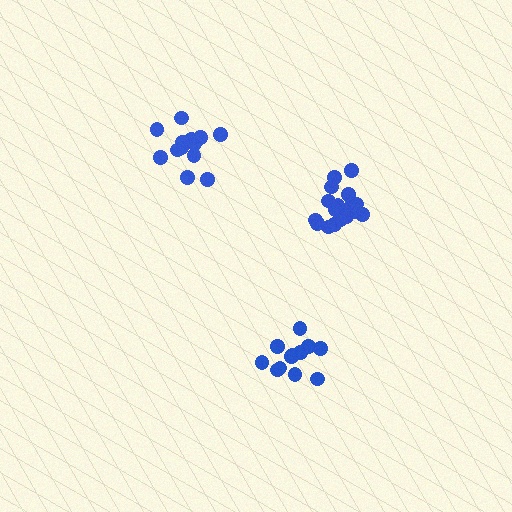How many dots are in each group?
Group 1: 18 dots, Group 2: 13 dots, Group 3: 12 dots (43 total).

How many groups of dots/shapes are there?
There are 3 groups.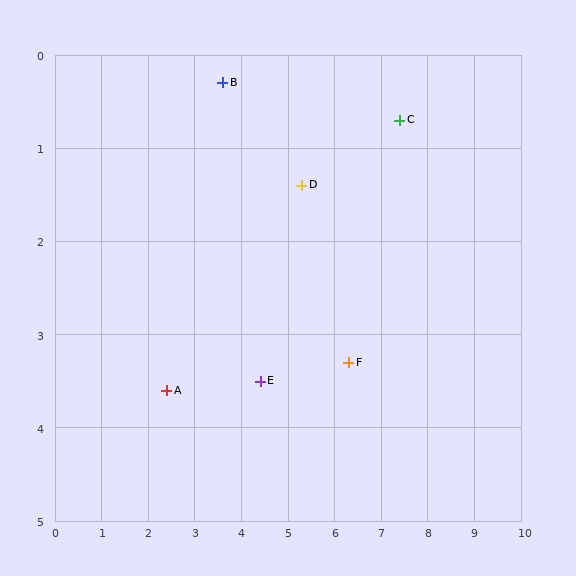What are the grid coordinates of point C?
Point C is at approximately (7.4, 0.7).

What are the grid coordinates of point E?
Point E is at approximately (4.4, 3.5).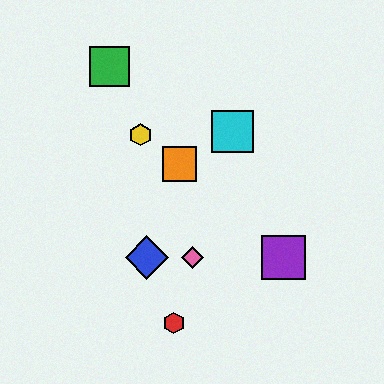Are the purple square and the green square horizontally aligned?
No, the purple square is at y≈258 and the green square is at y≈67.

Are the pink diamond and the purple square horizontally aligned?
Yes, both are at y≈258.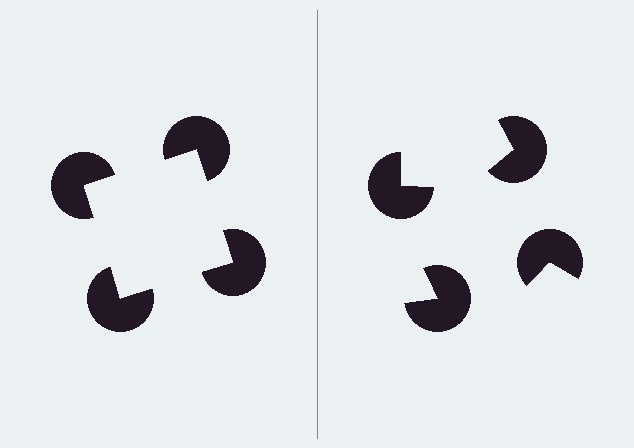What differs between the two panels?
The pac-man discs are positioned identically on both sides; only the wedge orientations differ. On the left they align to a square; on the right they are misaligned.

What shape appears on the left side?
An illusory square.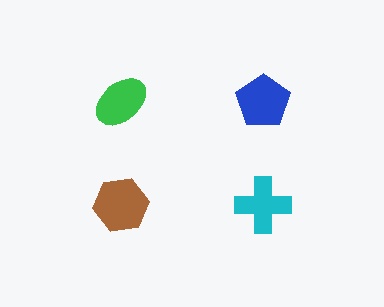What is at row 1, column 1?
A green ellipse.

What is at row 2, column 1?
A brown hexagon.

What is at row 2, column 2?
A cyan cross.